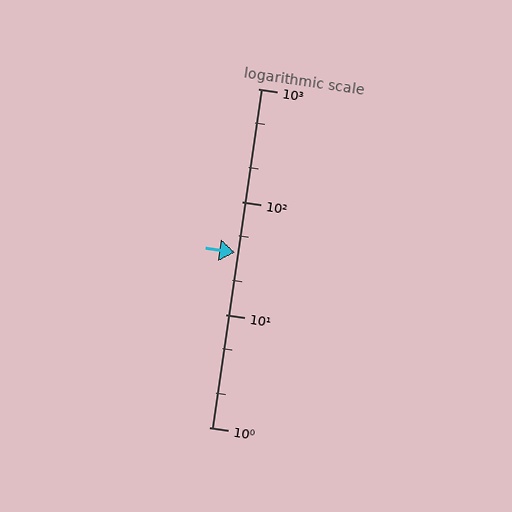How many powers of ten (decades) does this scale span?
The scale spans 3 decades, from 1 to 1000.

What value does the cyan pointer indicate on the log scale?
The pointer indicates approximately 35.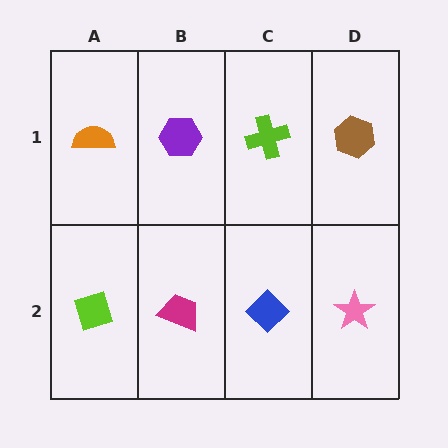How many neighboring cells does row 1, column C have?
3.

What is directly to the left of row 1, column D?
A lime cross.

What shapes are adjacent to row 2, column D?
A brown hexagon (row 1, column D), a blue diamond (row 2, column C).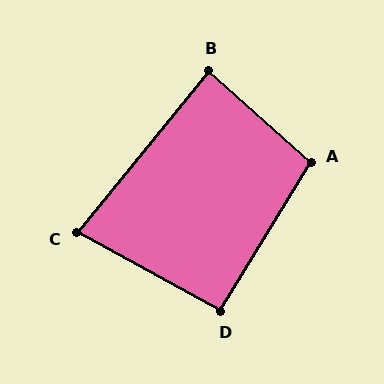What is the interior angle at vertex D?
Approximately 93 degrees (approximately right).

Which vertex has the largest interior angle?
A, at approximately 100 degrees.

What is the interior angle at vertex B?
Approximately 87 degrees (approximately right).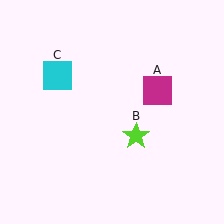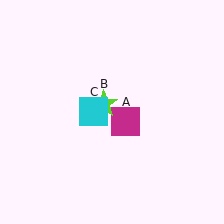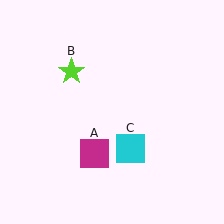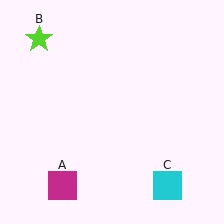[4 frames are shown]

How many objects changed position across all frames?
3 objects changed position: magenta square (object A), lime star (object B), cyan square (object C).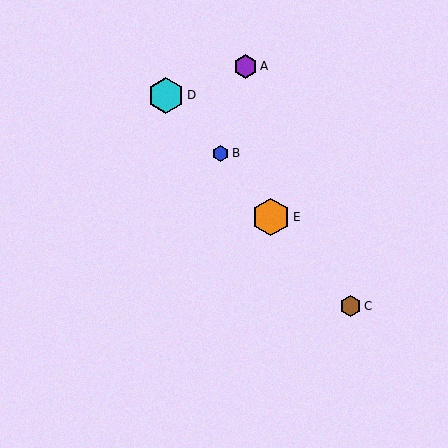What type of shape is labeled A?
Shape A is a purple hexagon.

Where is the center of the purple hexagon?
The center of the purple hexagon is at (245, 66).